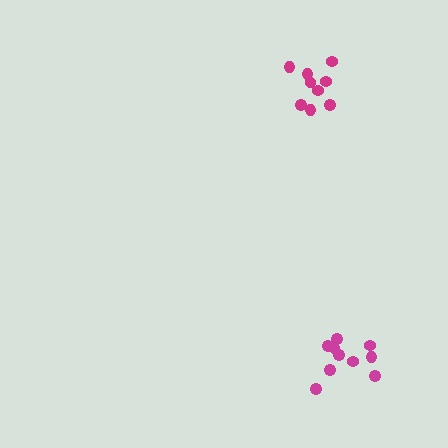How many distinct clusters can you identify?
There are 2 distinct clusters.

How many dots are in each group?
Group 1: 9 dots, Group 2: 10 dots (19 total).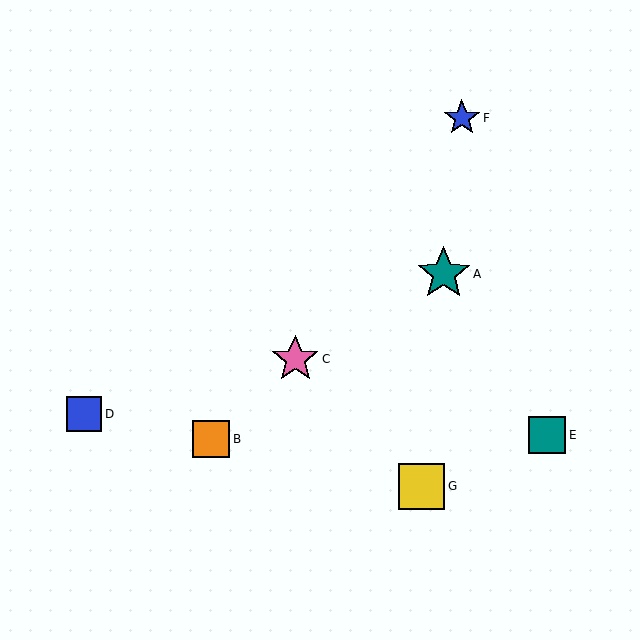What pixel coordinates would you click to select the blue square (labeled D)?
Click at (84, 414) to select the blue square D.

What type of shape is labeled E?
Shape E is a teal square.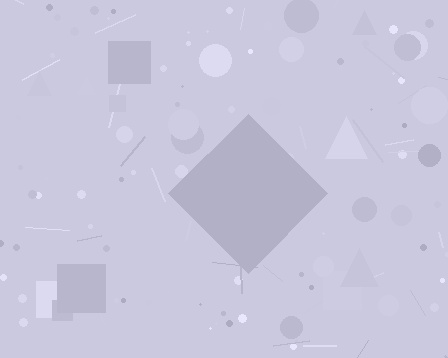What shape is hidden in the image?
A diamond is hidden in the image.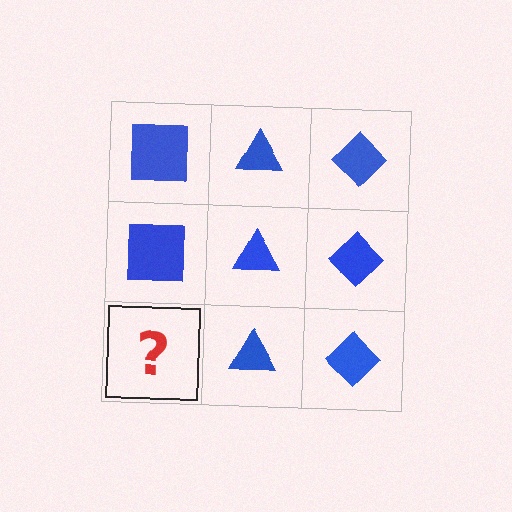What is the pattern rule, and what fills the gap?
The rule is that each column has a consistent shape. The gap should be filled with a blue square.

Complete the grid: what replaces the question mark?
The question mark should be replaced with a blue square.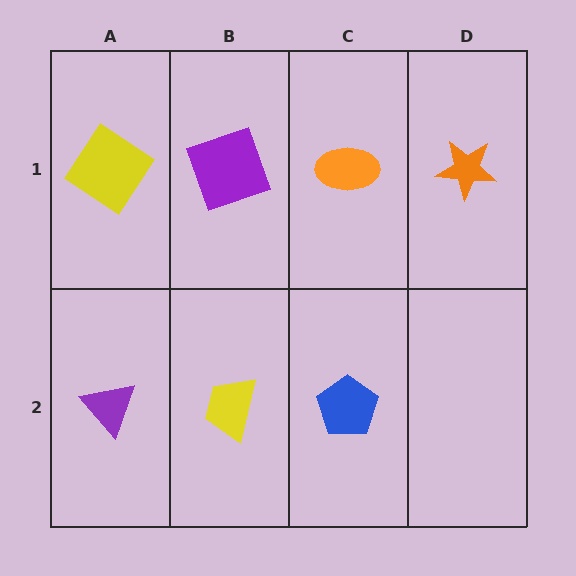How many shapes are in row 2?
3 shapes.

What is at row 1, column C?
An orange ellipse.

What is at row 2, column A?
A purple triangle.